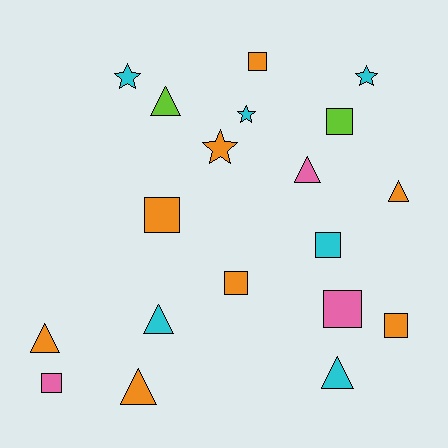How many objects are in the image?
There are 19 objects.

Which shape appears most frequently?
Square, with 8 objects.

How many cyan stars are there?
There are 3 cyan stars.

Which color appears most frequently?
Orange, with 8 objects.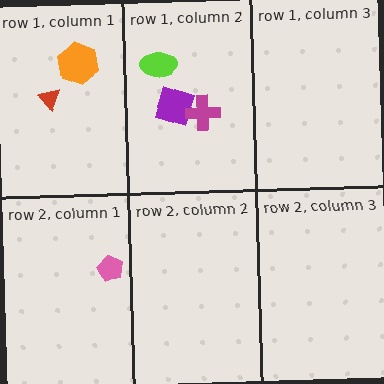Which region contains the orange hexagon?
The row 1, column 1 region.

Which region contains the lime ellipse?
The row 1, column 2 region.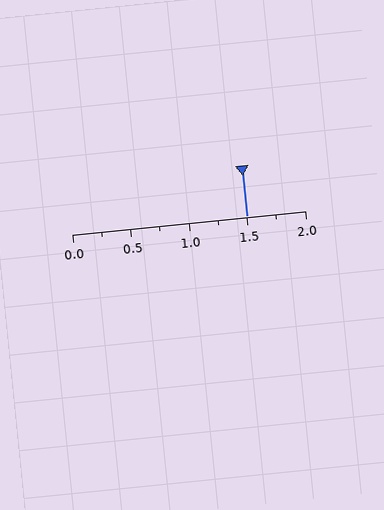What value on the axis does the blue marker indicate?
The marker indicates approximately 1.5.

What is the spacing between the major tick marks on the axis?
The major ticks are spaced 0.5 apart.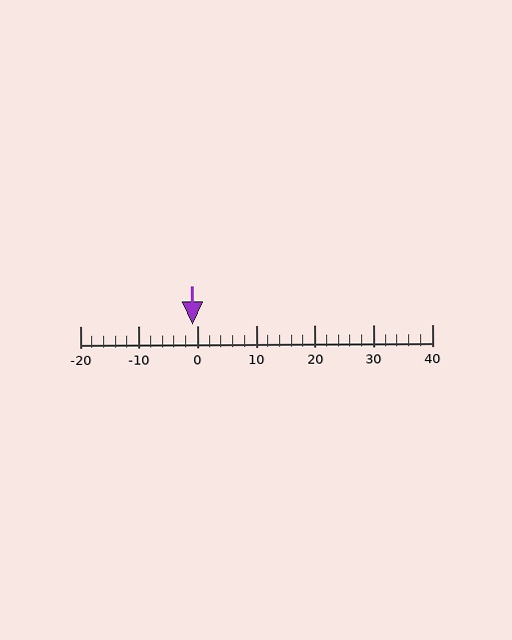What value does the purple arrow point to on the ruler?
The purple arrow points to approximately -1.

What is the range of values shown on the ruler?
The ruler shows values from -20 to 40.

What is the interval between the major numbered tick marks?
The major tick marks are spaced 10 units apart.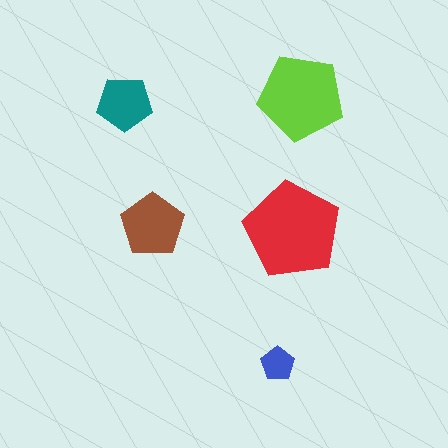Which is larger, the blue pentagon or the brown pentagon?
The brown one.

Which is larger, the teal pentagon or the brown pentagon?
The brown one.